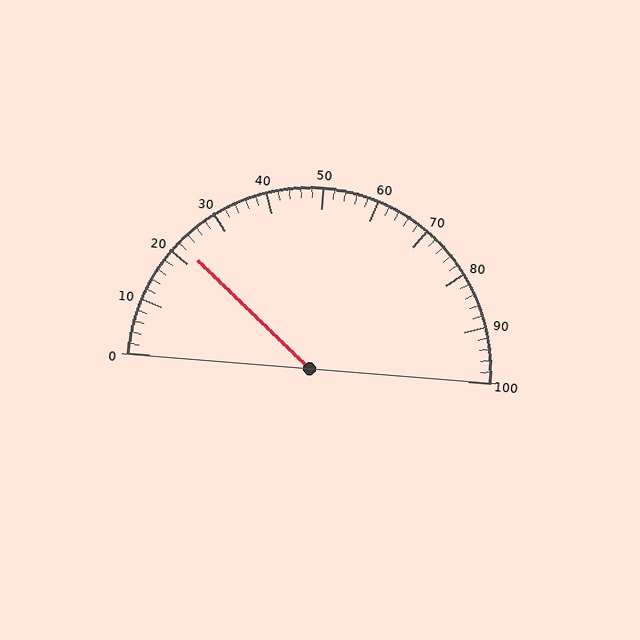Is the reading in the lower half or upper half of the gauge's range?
The reading is in the lower half of the range (0 to 100).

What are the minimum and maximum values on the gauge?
The gauge ranges from 0 to 100.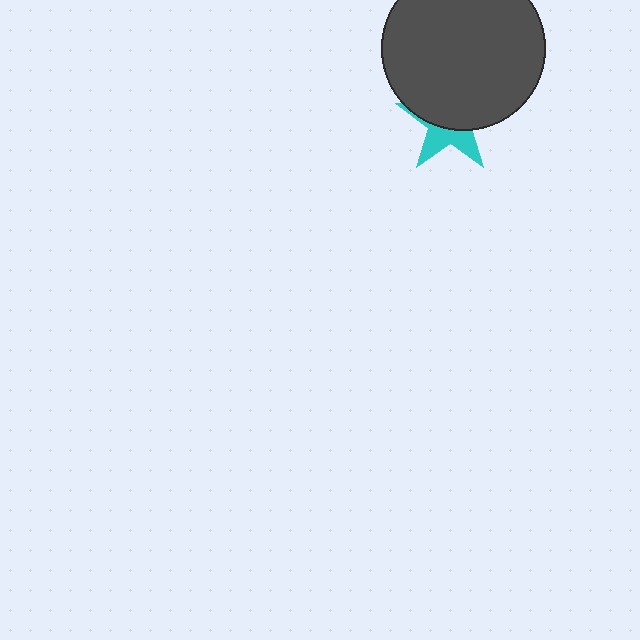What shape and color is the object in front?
The object in front is a dark gray circle.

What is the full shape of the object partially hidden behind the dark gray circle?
The partially hidden object is a cyan star.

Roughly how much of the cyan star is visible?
A small part of it is visible (roughly 38%).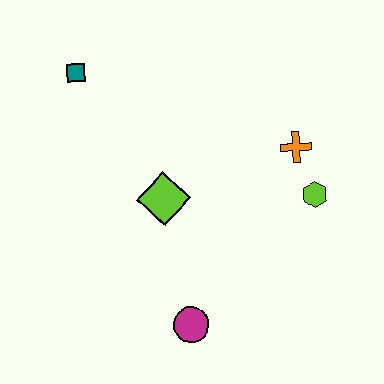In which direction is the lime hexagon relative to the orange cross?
The lime hexagon is below the orange cross.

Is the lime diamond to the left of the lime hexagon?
Yes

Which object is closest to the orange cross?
The lime hexagon is closest to the orange cross.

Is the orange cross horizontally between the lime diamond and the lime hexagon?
Yes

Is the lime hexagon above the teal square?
No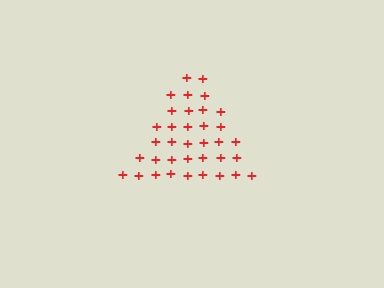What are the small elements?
The small elements are plus signs.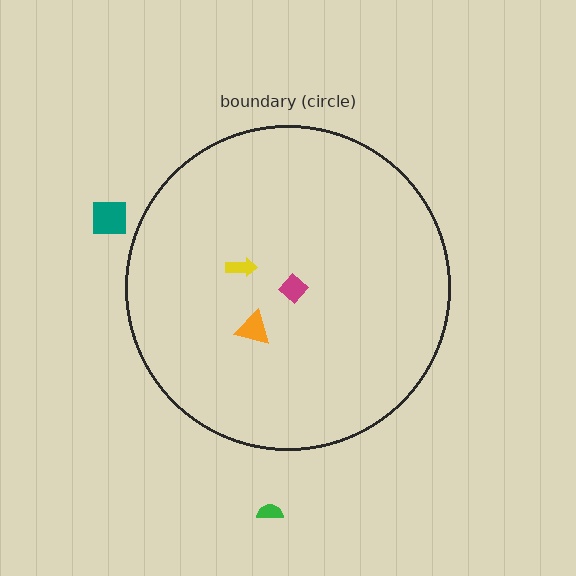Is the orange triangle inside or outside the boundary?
Inside.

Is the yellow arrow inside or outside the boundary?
Inside.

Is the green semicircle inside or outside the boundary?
Outside.